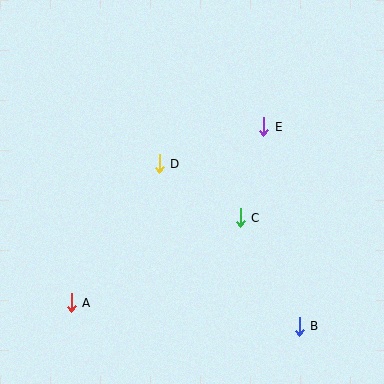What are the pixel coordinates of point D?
Point D is at (159, 164).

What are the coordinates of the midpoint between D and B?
The midpoint between D and B is at (229, 245).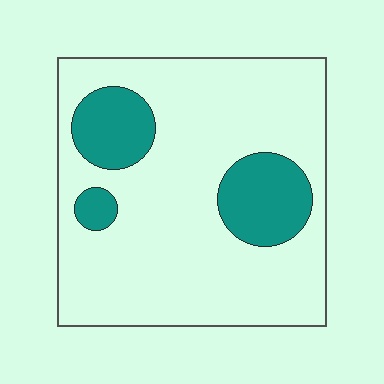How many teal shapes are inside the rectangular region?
3.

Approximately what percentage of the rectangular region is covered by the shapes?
Approximately 20%.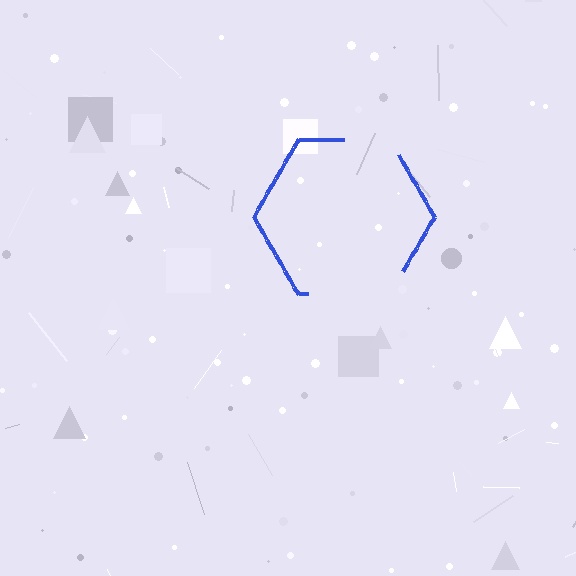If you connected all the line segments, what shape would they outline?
They would outline a hexagon.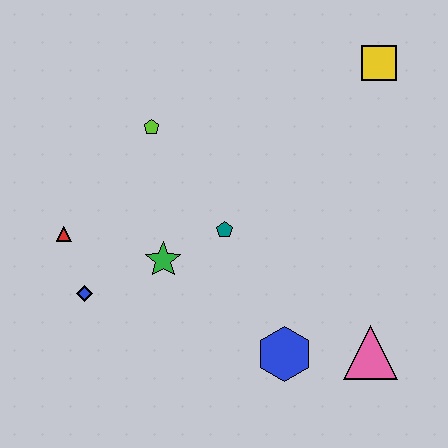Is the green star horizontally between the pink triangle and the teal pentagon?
No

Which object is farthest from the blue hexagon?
The yellow square is farthest from the blue hexagon.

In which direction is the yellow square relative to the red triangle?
The yellow square is to the right of the red triangle.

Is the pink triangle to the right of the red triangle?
Yes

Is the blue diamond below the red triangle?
Yes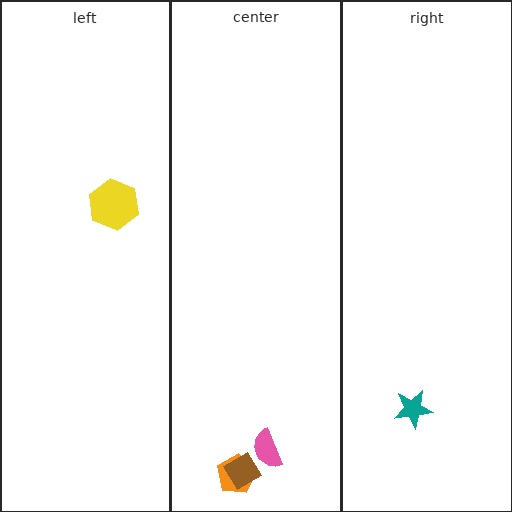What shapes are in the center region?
The orange pentagon, the brown diamond, the pink semicircle.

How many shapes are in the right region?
1.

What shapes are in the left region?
The yellow hexagon.